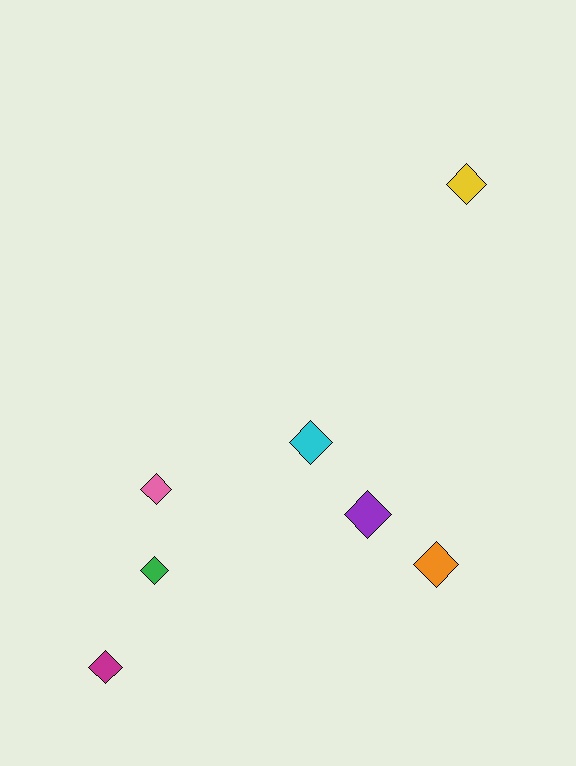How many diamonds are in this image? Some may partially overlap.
There are 7 diamonds.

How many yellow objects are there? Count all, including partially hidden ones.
There is 1 yellow object.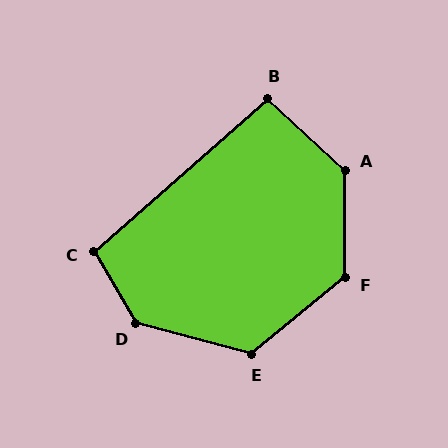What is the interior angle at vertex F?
Approximately 129 degrees (obtuse).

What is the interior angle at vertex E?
Approximately 126 degrees (obtuse).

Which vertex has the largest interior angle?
D, at approximately 135 degrees.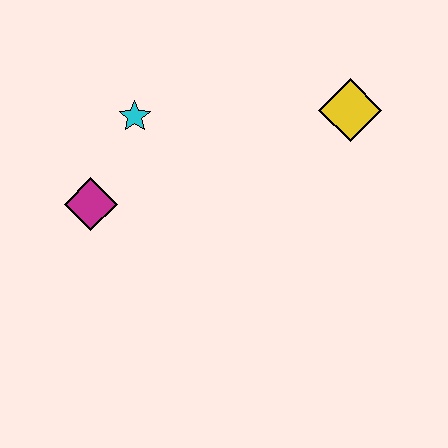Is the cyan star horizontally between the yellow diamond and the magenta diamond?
Yes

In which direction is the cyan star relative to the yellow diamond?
The cyan star is to the left of the yellow diamond.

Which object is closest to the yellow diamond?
The cyan star is closest to the yellow diamond.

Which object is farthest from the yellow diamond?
The magenta diamond is farthest from the yellow diamond.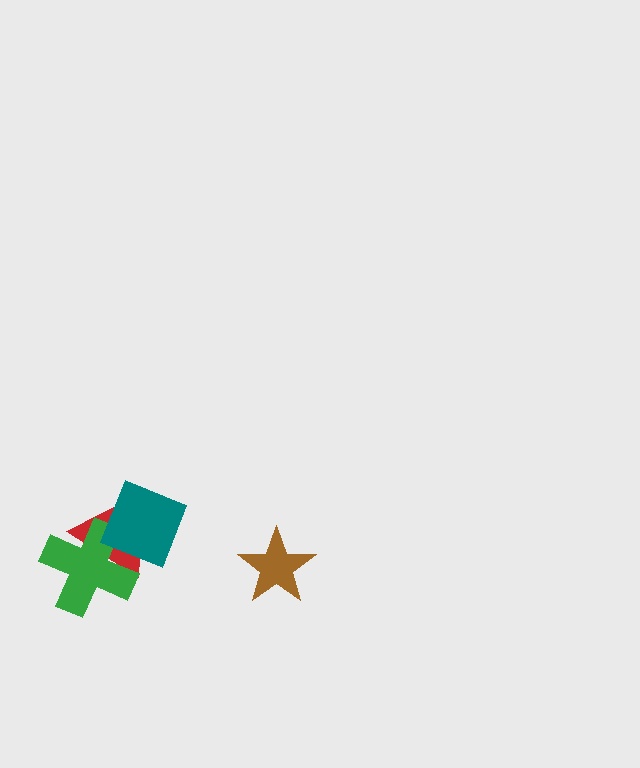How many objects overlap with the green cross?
2 objects overlap with the green cross.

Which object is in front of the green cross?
The teal diamond is in front of the green cross.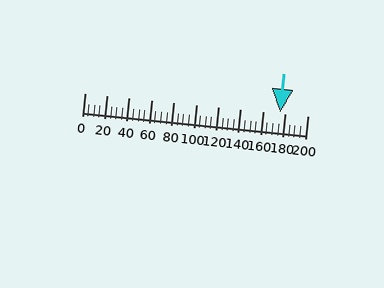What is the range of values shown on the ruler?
The ruler shows values from 0 to 200.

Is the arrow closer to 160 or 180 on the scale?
The arrow is closer to 180.